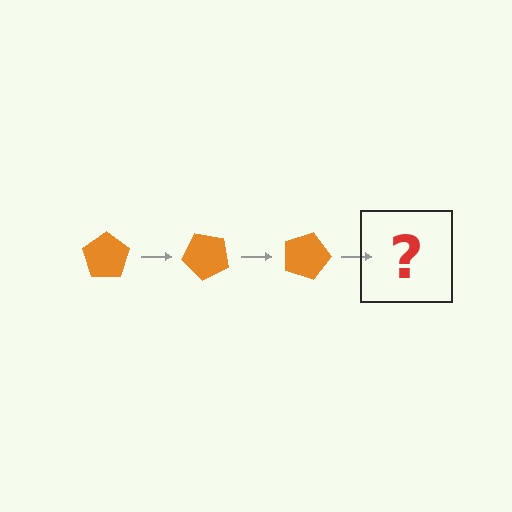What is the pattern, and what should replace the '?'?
The pattern is that the pentagon rotates 45 degrees each step. The '?' should be an orange pentagon rotated 135 degrees.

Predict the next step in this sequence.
The next step is an orange pentagon rotated 135 degrees.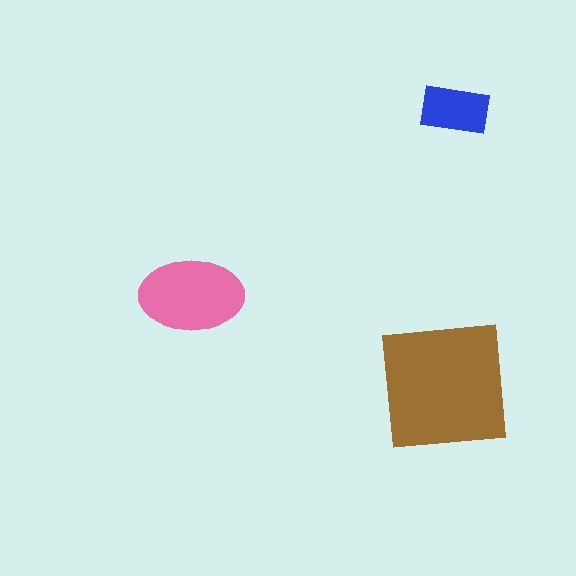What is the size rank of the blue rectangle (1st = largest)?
3rd.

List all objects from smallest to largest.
The blue rectangle, the pink ellipse, the brown square.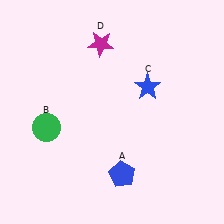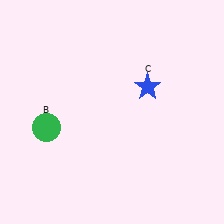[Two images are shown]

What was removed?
The magenta star (D), the blue pentagon (A) were removed in Image 2.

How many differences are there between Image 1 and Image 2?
There are 2 differences between the two images.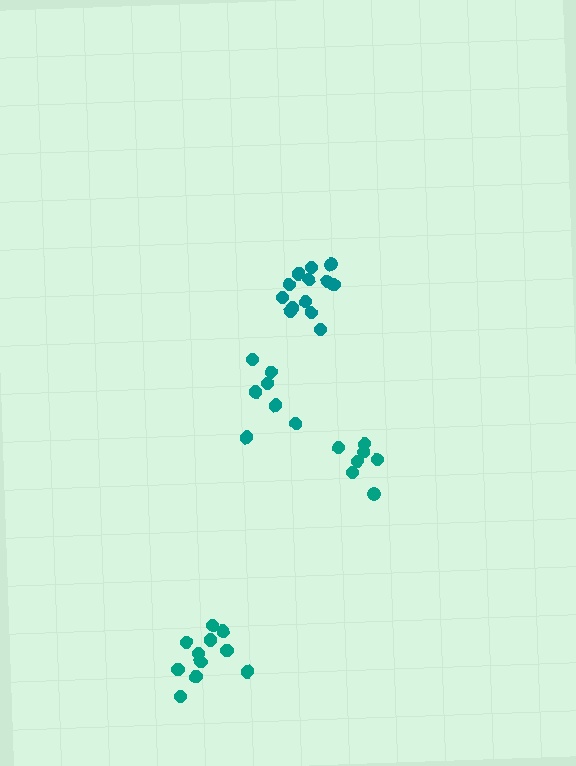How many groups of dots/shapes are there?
There are 4 groups.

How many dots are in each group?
Group 1: 7 dots, Group 2: 11 dots, Group 3: 13 dots, Group 4: 7 dots (38 total).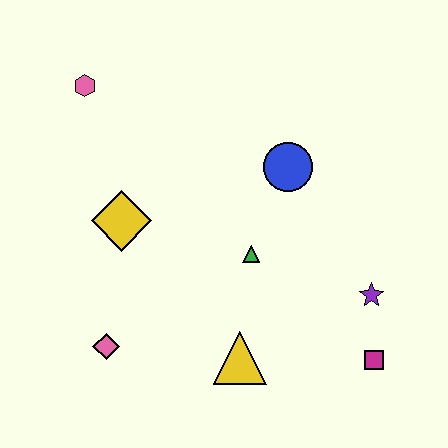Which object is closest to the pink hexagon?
The yellow diamond is closest to the pink hexagon.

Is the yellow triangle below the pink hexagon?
Yes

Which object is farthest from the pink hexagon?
The magenta square is farthest from the pink hexagon.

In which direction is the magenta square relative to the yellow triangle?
The magenta square is to the right of the yellow triangle.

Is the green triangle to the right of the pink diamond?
Yes